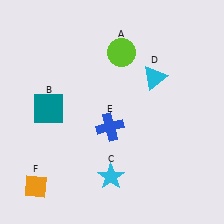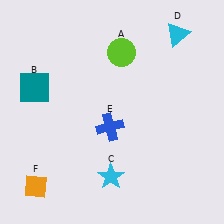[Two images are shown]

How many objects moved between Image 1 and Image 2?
2 objects moved between the two images.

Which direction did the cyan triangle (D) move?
The cyan triangle (D) moved up.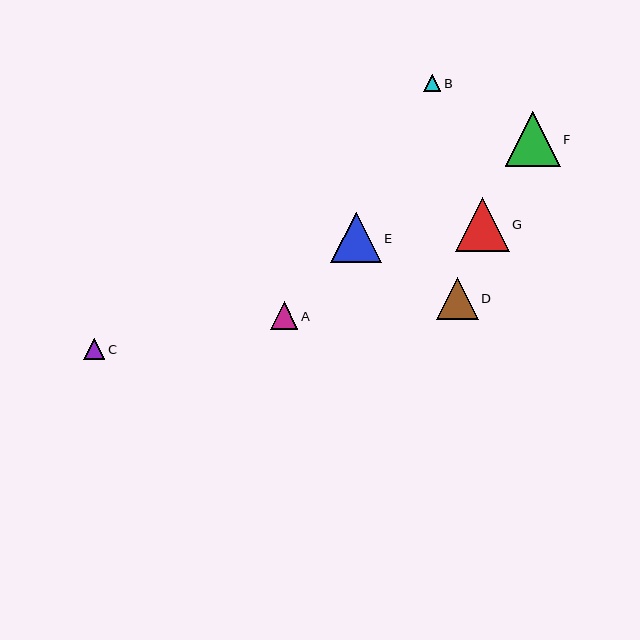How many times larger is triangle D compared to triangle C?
Triangle D is approximately 1.9 times the size of triangle C.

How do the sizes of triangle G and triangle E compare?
Triangle G and triangle E are approximately the same size.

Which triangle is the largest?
Triangle F is the largest with a size of approximately 55 pixels.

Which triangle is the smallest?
Triangle B is the smallest with a size of approximately 17 pixels.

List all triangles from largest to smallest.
From largest to smallest: F, G, E, D, A, C, B.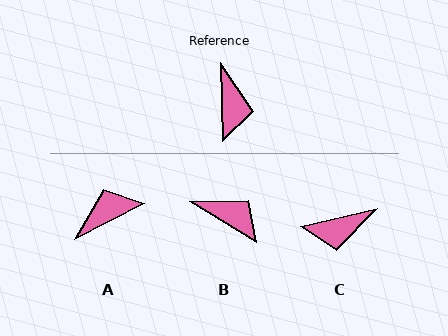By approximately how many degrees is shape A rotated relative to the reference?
Approximately 116 degrees counter-clockwise.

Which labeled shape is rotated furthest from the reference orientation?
A, about 116 degrees away.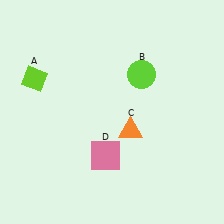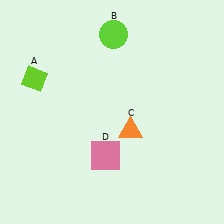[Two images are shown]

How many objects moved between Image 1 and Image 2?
1 object moved between the two images.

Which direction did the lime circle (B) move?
The lime circle (B) moved up.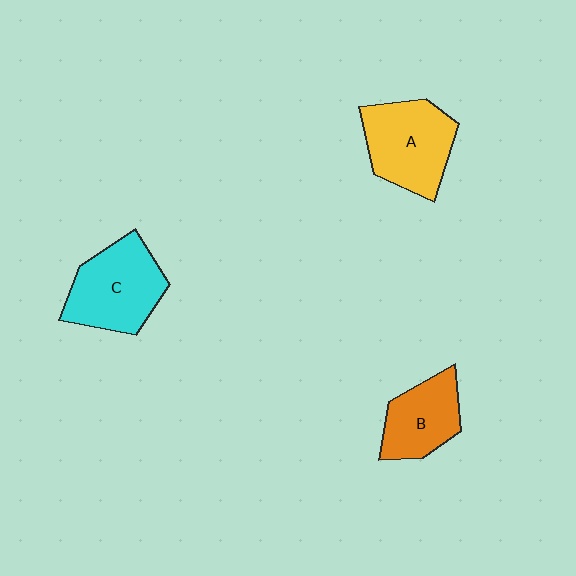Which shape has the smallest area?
Shape B (orange).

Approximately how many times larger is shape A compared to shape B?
Approximately 1.3 times.